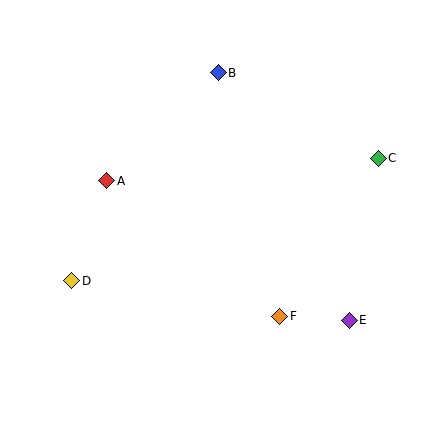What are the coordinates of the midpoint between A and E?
The midpoint between A and E is at (228, 250).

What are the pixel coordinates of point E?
Point E is at (349, 320).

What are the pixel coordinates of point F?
Point F is at (280, 316).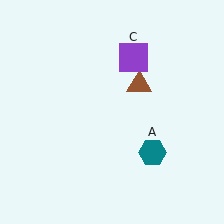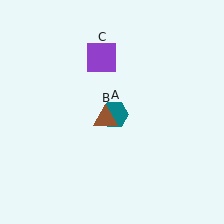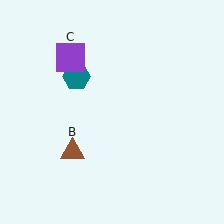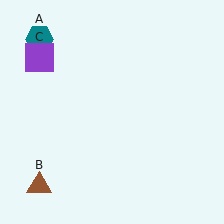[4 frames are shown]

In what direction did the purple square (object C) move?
The purple square (object C) moved left.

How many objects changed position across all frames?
3 objects changed position: teal hexagon (object A), brown triangle (object B), purple square (object C).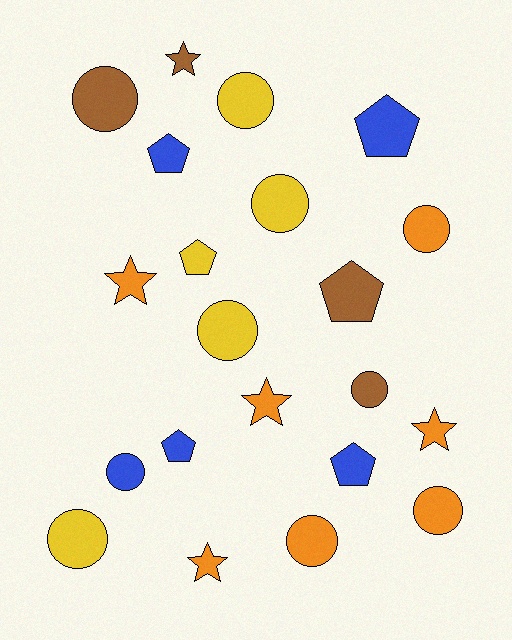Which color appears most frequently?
Orange, with 7 objects.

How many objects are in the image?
There are 21 objects.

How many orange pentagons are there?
There are no orange pentagons.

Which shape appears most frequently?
Circle, with 10 objects.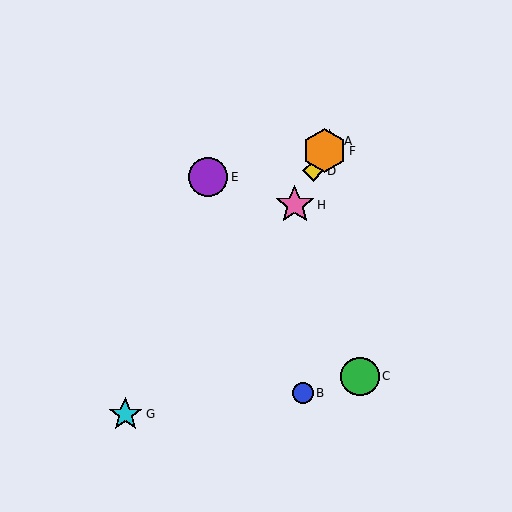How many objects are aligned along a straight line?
4 objects (A, D, F, H) are aligned along a straight line.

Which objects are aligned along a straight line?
Objects A, D, F, H are aligned along a straight line.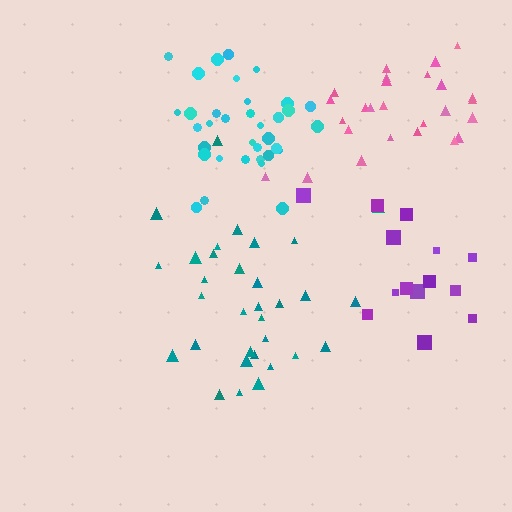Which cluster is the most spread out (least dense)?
Purple.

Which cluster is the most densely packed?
Cyan.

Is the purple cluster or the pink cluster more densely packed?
Pink.